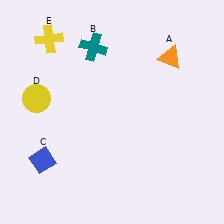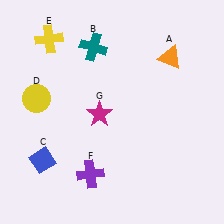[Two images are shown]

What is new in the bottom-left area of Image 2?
A purple cross (F) was added in the bottom-left area of Image 2.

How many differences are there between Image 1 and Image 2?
There are 2 differences between the two images.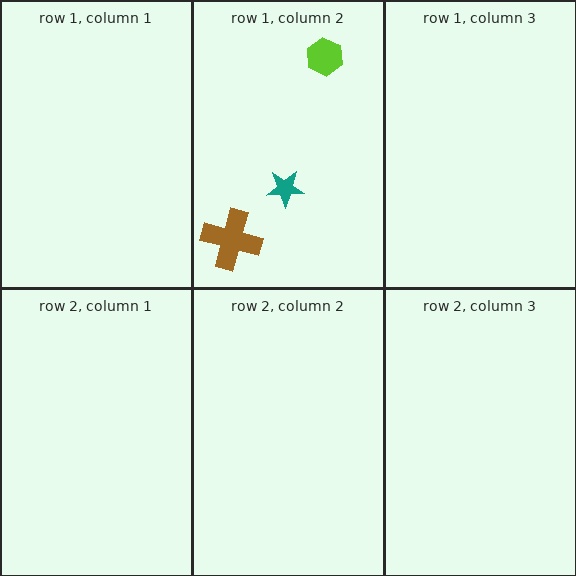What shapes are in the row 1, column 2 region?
The lime hexagon, the teal star, the brown cross.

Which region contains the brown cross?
The row 1, column 2 region.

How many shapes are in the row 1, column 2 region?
3.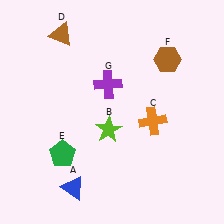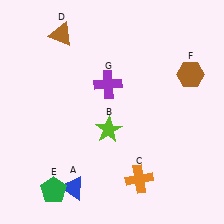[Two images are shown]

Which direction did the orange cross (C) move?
The orange cross (C) moved down.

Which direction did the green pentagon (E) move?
The green pentagon (E) moved down.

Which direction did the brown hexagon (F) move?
The brown hexagon (F) moved right.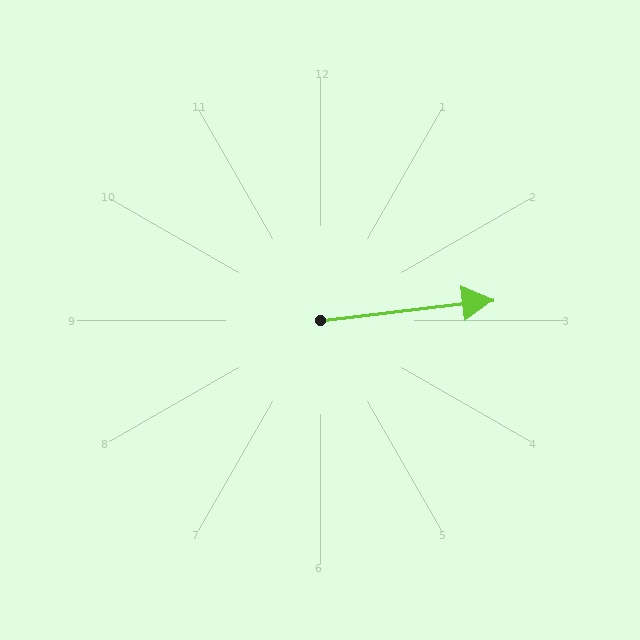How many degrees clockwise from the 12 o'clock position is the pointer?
Approximately 83 degrees.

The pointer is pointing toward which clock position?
Roughly 3 o'clock.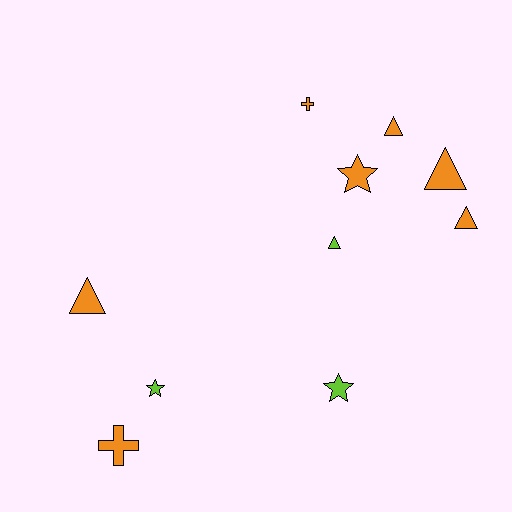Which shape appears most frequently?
Triangle, with 5 objects.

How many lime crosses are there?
There are no lime crosses.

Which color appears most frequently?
Orange, with 7 objects.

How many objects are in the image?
There are 10 objects.